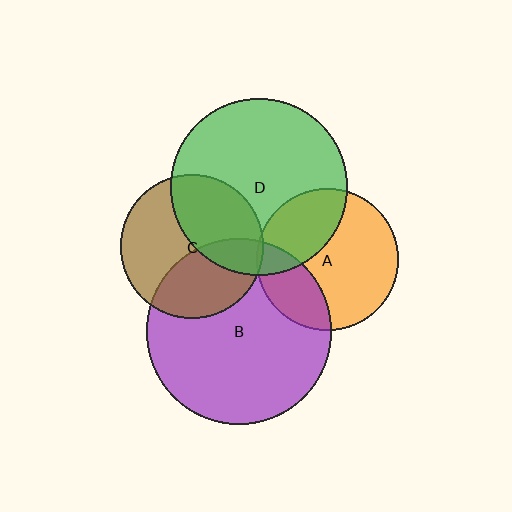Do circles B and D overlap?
Yes.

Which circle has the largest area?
Circle B (purple).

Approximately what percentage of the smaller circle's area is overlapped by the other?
Approximately 10%.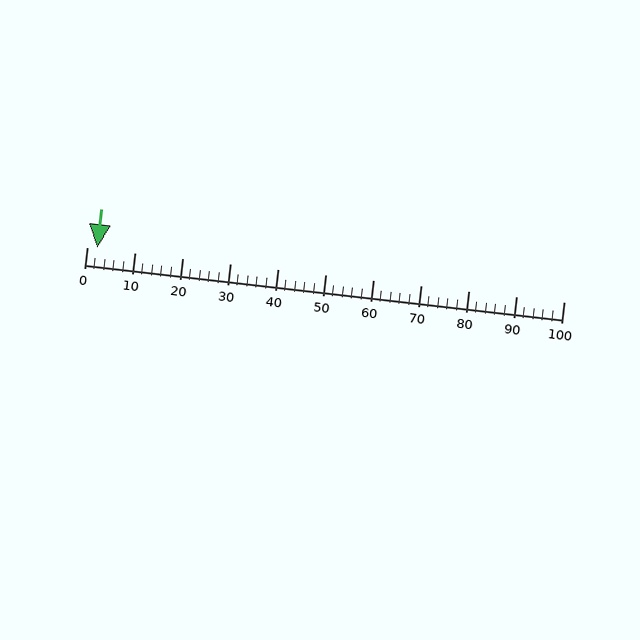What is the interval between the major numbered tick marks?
The major tick marks are spaced 10 units apart.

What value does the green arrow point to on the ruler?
The green arrow points to approximately 2.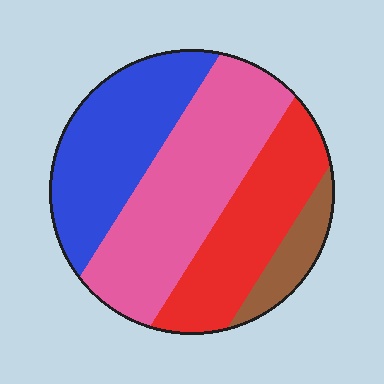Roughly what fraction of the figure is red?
Red takes up about one quarter (1/4) of the figure.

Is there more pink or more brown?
Pink.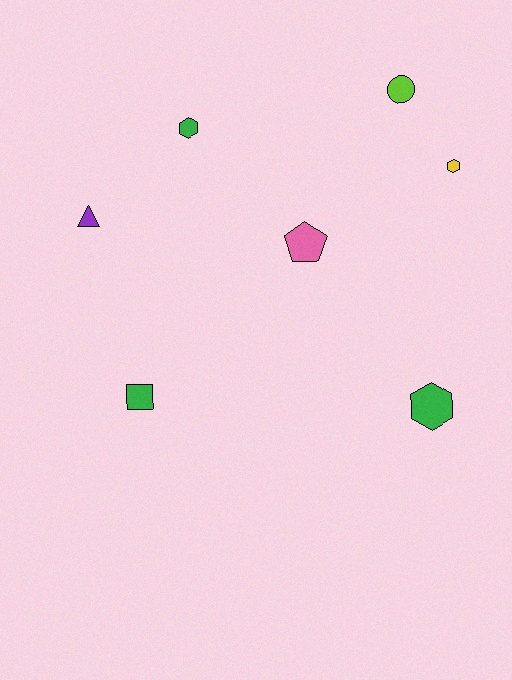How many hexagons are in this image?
There are 3 hexagons.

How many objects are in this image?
There are 7 objects.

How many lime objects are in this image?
There is 1 lime object.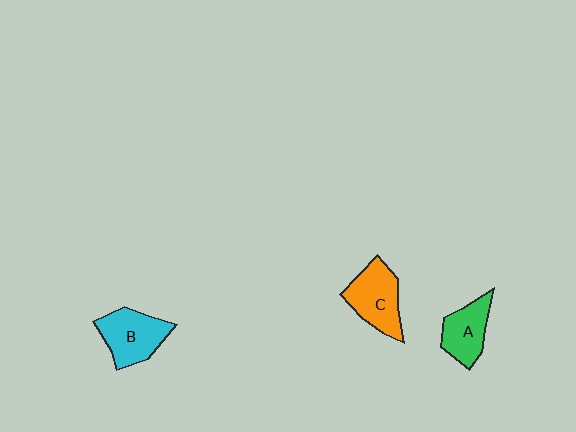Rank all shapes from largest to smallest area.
From largest to smallest: C (orange), B (cyan), A (green).